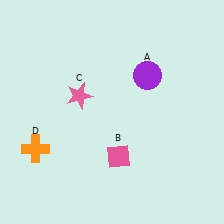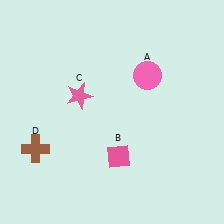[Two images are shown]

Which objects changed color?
A changed from purple to pink. D changed from orange to brown.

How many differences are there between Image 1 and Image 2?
There are 2 differences between the two images.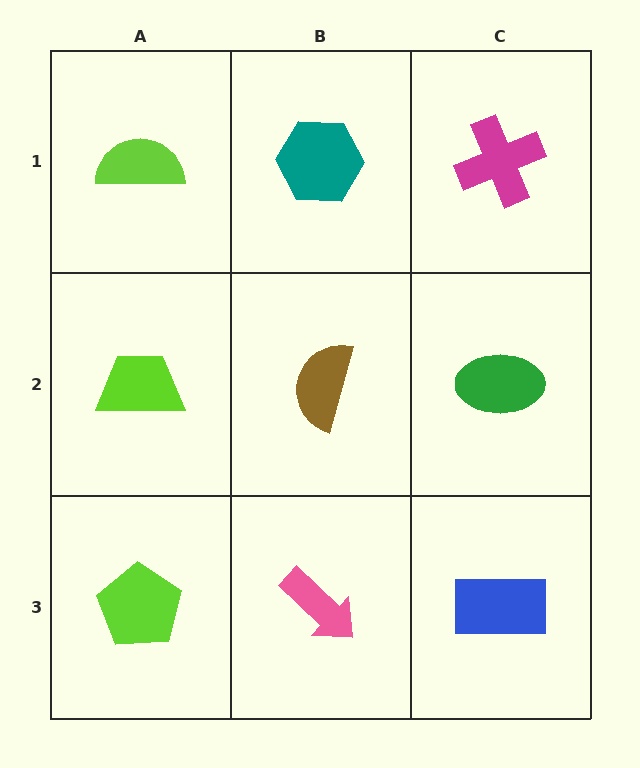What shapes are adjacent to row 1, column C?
A green ellipse (row 2, column C), a teal hexagon (row 1, column B).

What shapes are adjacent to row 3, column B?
A brown semicircle (row 2, column B), a lime pentagon (row 3, column A), a blue rectangle (row 3, column C).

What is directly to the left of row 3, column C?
A pink arrow.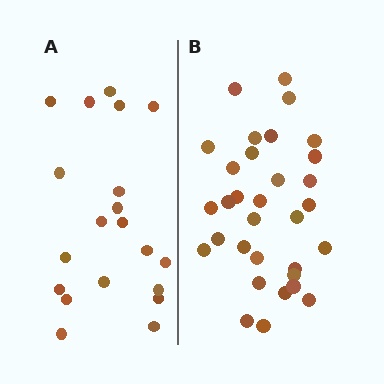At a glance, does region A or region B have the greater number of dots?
Region B (the right region) has more dots.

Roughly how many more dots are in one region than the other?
Region B has roughly 12 or so more dots than region A.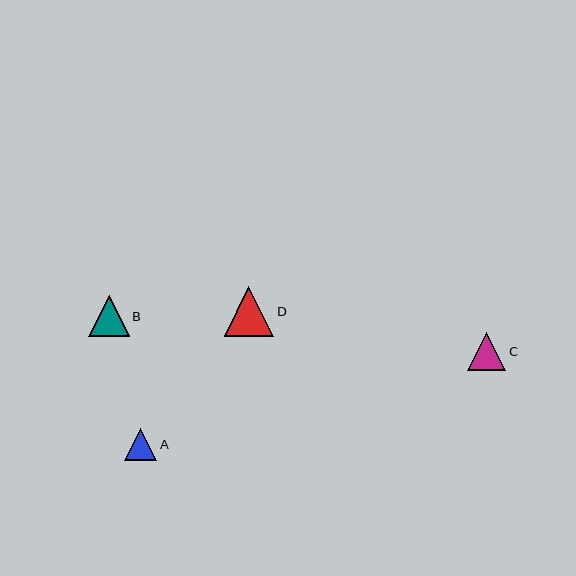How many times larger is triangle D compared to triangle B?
Triangle D is approximately 1.2 times the size of triangle B.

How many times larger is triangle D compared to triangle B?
Triangle D is approximately 1.2 times the size of triangle B.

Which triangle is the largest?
Triangle D is the largest with a size of approximately 50 pixels.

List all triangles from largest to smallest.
From largest to smallest: D, B, C, A.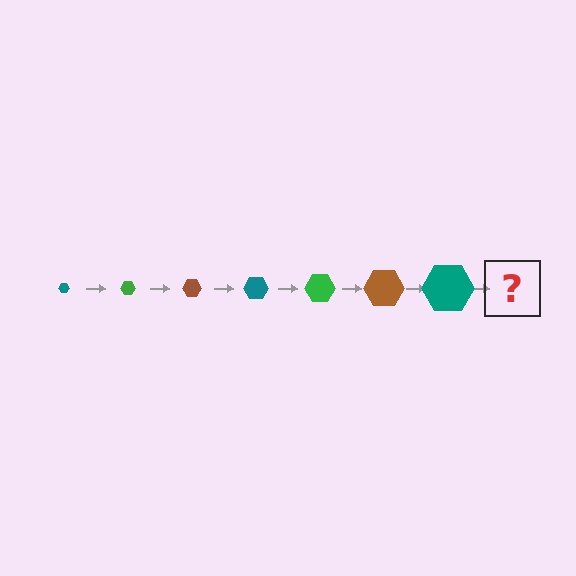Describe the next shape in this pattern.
It should be a green hexagon, larger than the previous one.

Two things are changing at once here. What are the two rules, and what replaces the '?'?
The two rules are that the hexagon grows larger each step and the color cycles through teal, green, and brown. The '?' should be a green hexagon, larger than the previous one.